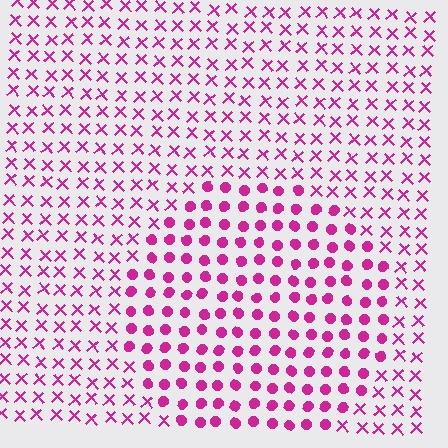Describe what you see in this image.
The image is filled with small magenta elements arranged in a uniform grid. A circle-shaped region contains circles, while the surrounding area contains X marks. The boundary is defined purely by the change in element shape.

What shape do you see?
I see a circle.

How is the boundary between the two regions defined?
The boundary is defined by a change in element shape: circles inside vs. X marks outside. All elements share the same color and spacing.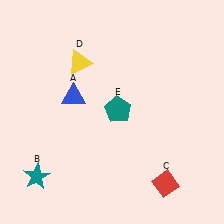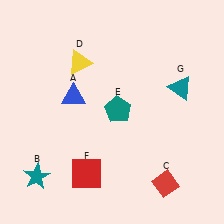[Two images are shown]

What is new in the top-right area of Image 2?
A teal triangle (G) was added in the top-right area of Image 2.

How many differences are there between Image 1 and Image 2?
There are 2 differences between the two images.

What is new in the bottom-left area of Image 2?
A red square (F) was added in the bottom-left area of Image 2.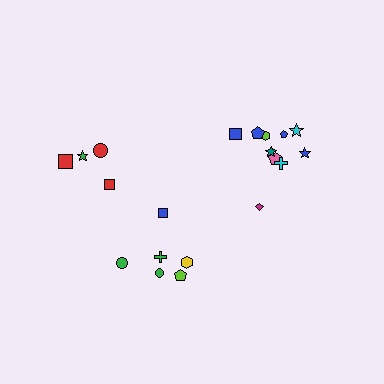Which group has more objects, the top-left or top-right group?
The top-right group.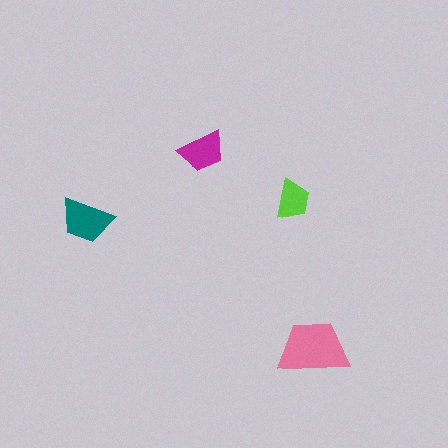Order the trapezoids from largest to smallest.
the pink one, the teal one, the magenta one, the lime one.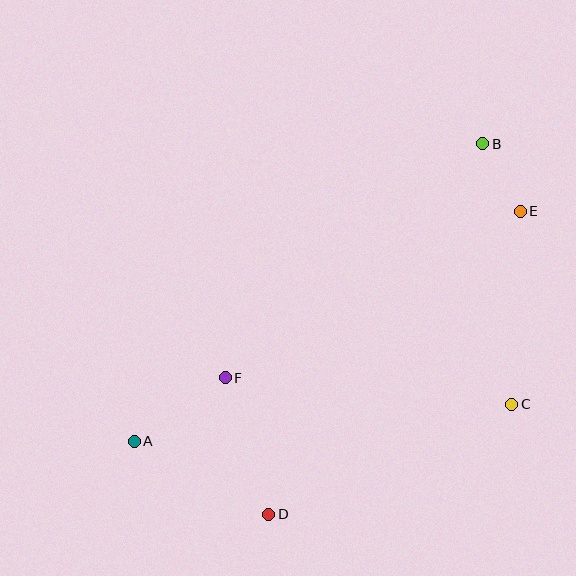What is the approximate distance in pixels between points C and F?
The distance between C and F is approximately 288 pixels.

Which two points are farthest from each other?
Points A and B are farthest from each other.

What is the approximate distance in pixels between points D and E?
The distance between D and E is approximately 394 pixels.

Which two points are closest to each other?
Points B and E are closest to each other.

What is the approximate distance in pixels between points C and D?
The distance between C and D is approximately 267 pixels.